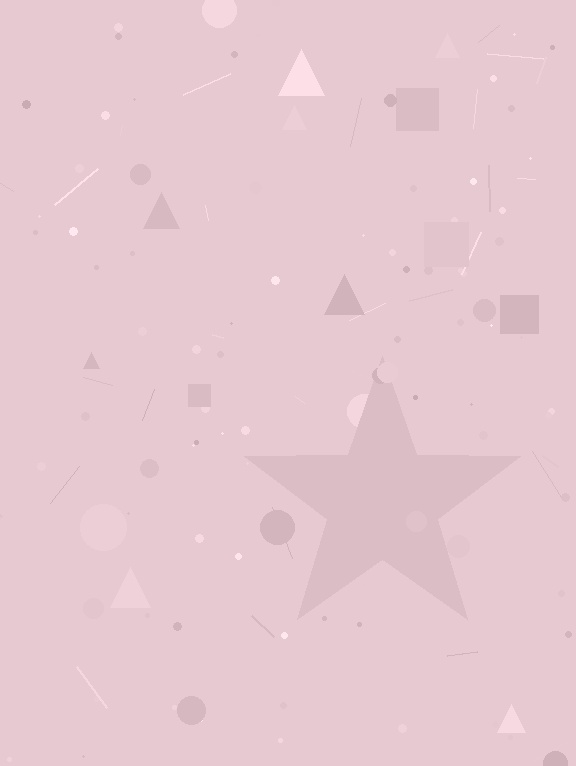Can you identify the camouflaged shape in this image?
The camouflaged shape is a star.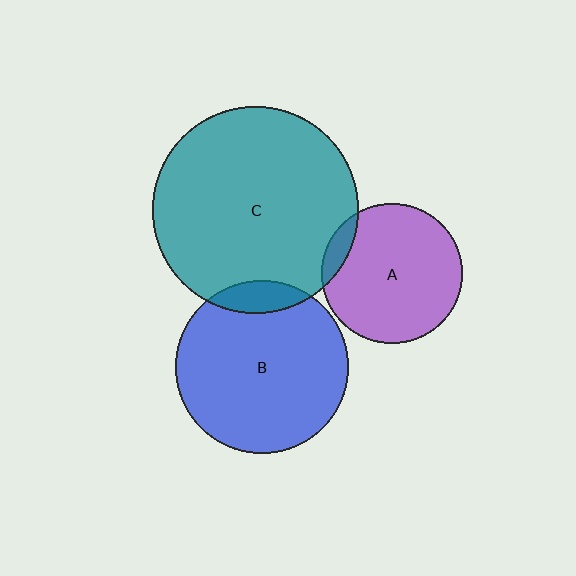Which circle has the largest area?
Circle C (teal).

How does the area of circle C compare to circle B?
Approximately 1.4 times.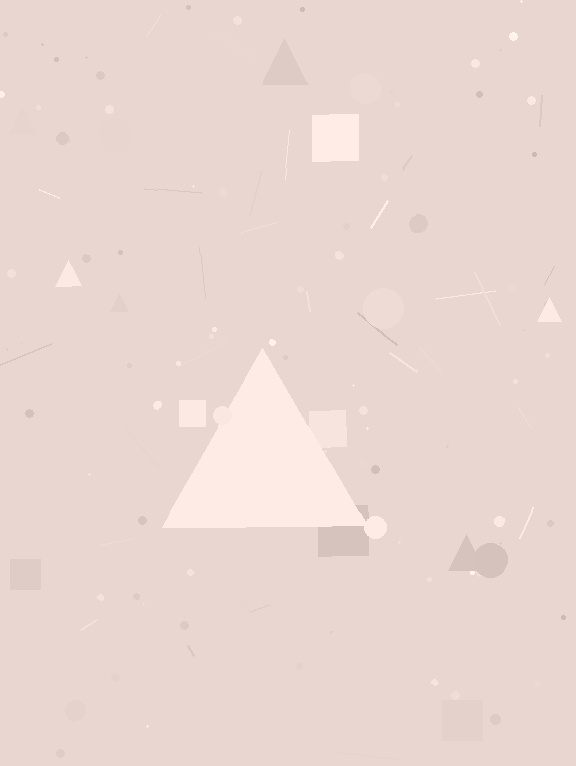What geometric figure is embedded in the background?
A triangle is embedded in the background.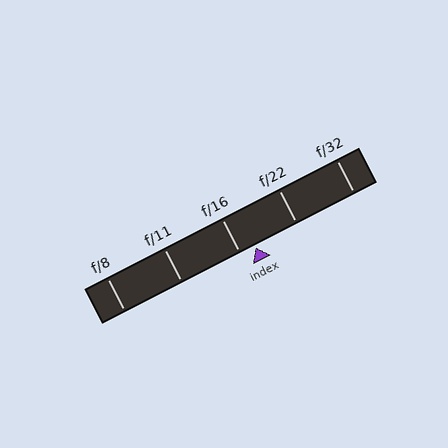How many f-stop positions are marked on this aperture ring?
There are 5 f-stop positions marked.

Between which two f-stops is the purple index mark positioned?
The index mark is between f/16 and f/22.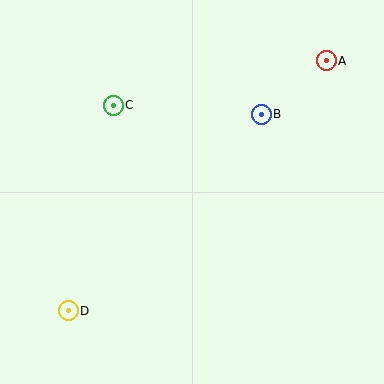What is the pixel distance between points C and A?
The distance between C and A is 218 pixels.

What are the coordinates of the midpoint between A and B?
The midpoint between A and B is at (294, 88).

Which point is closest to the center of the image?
Point B at (261, 114) is closest to the center.